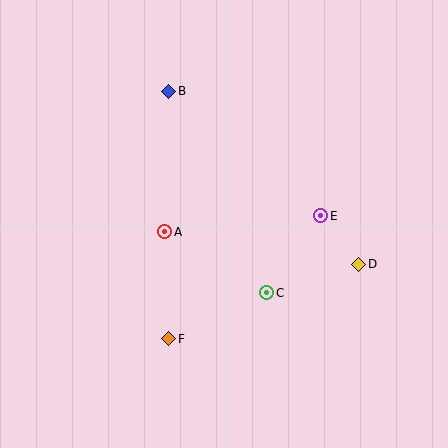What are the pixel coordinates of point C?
Point C is at (267, 293).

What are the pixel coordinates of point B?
Point B is at (169, 91).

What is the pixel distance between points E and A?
The distance between E and A is 157 pixels.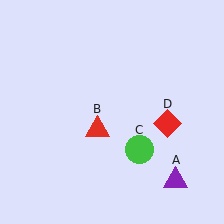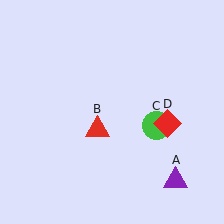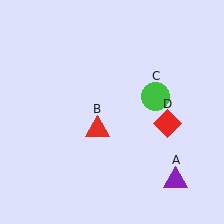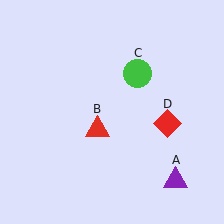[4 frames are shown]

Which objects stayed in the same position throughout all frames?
Purple triangle (object A) and red triangle (object B) and red diamond (object D) remained stationary.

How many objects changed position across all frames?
1 object changed position: green circle (object C).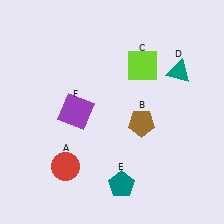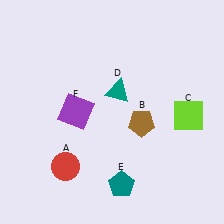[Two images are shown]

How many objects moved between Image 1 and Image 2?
2 objects moved between the two images.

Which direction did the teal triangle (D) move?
The teal triangle (D) moved left.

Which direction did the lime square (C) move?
The lime square (C) moved down.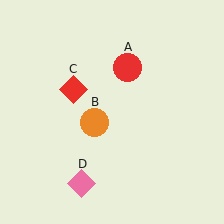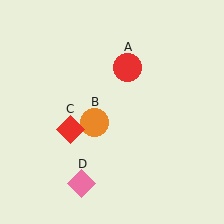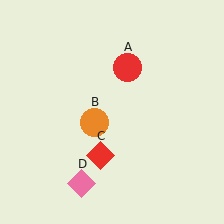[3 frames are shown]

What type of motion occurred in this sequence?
The red diamond (object C) rotated counterclockwise around the center of the scene.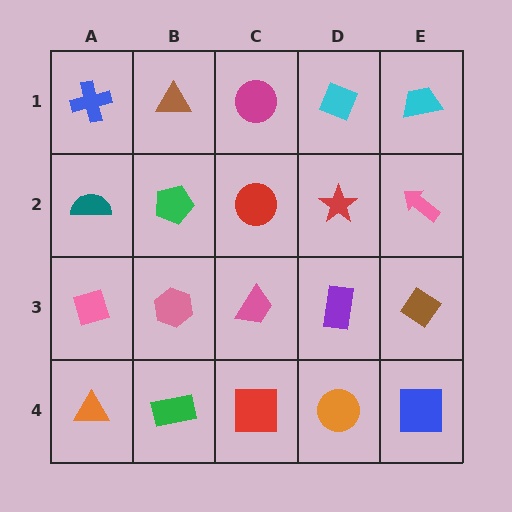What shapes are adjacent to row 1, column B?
A green pentagon (row 2, column B), a blue cross (row 1, column A), a magenta circle (row 1, column C).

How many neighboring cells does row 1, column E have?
2.